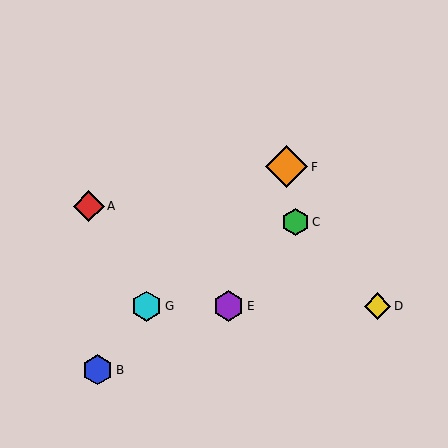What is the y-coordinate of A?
Object A is at y≈206.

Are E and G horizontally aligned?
Yes, both are at y≈306.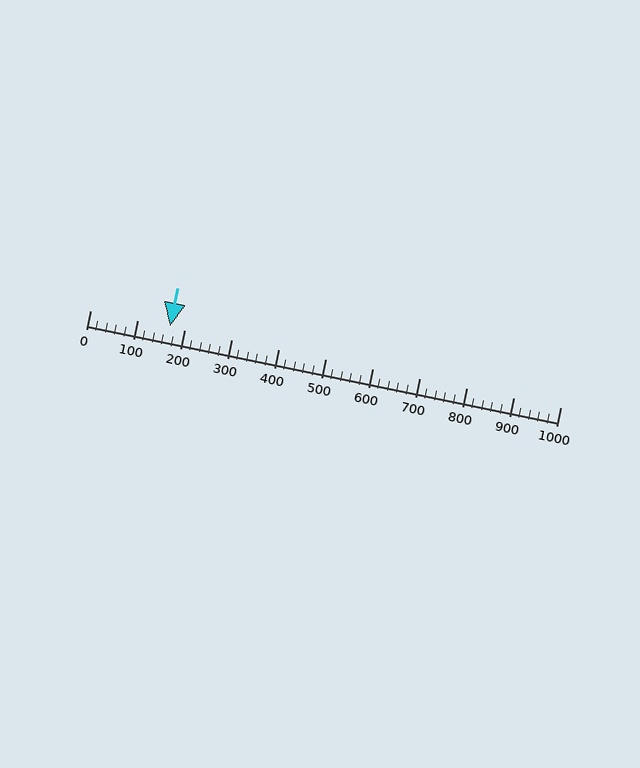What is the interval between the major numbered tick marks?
The major tick marks are spaced 100 units apart.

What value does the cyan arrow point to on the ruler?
The cyan arrow points to approximately 170.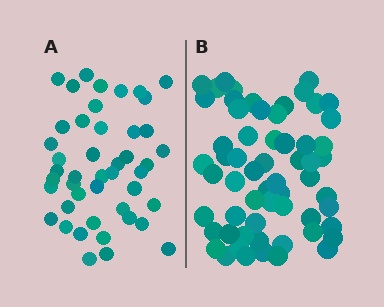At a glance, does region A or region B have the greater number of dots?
Region B (the right region) has more dots.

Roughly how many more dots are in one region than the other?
Region B has approximately 15 more dots than region A.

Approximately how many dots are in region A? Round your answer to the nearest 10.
About 40 dots. (The exact count is 45, which rounds to 40.)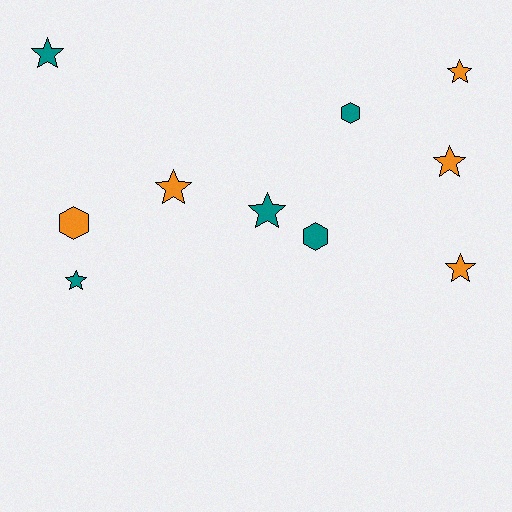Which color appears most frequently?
Teal, with 5 objects.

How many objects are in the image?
There are 10 objects.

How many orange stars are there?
There are 4 orange stars.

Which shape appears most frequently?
Star, with 7 objects.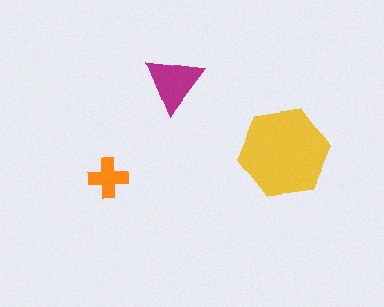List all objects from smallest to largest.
The orange cross, the magenta triangle, the yellow hexagon.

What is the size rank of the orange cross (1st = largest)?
3rd.